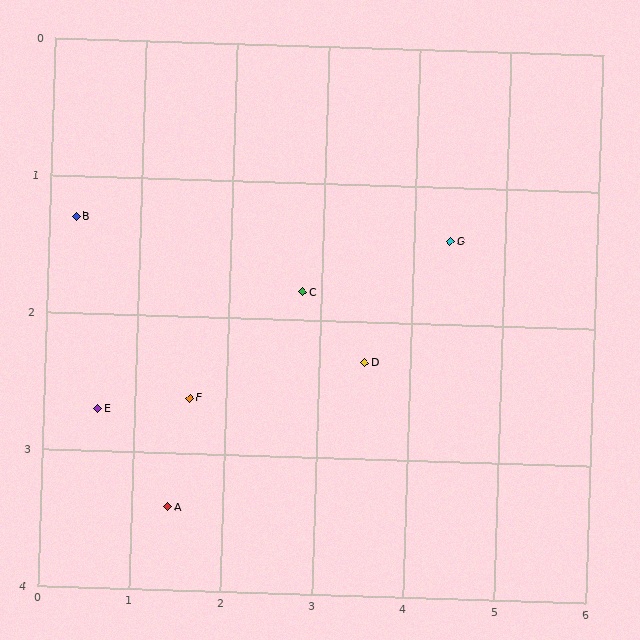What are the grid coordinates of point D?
Point D is at approximately (3.5, 2.3).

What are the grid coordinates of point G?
Point G is at approximately (4.4, 1.4).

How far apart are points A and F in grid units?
Points A and F are about 0.8 grid units apart.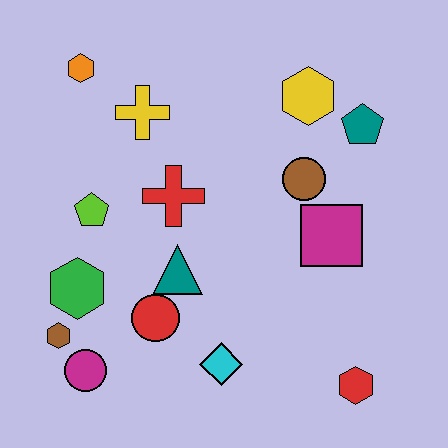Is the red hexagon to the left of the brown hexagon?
No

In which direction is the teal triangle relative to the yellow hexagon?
The teal triangle is below the yellow hexagon.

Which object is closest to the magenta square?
The brown circle is closest to the magenta square.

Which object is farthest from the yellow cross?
The red hexagon is farthest from the yellow cross.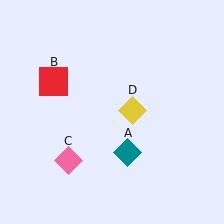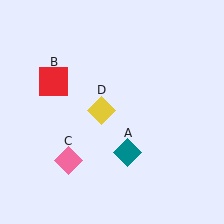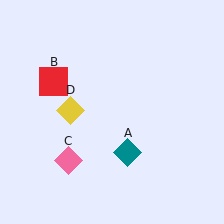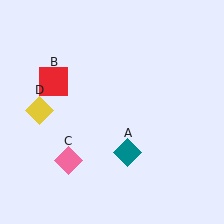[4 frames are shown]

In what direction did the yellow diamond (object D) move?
The yellow diamond (object D) moved left.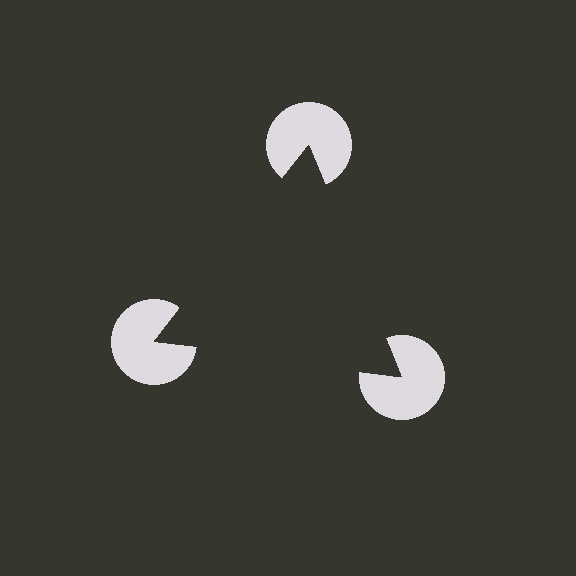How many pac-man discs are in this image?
There are 3 — one at each vertex of the illusory triangle.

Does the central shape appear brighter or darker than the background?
It typically appears slightly darker than the background, even though no actual brightness change is drawn.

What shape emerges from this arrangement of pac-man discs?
An illusory triangle — its edges are inferred from the aligned wedge cuts in the pac-man discs, not physically drawn.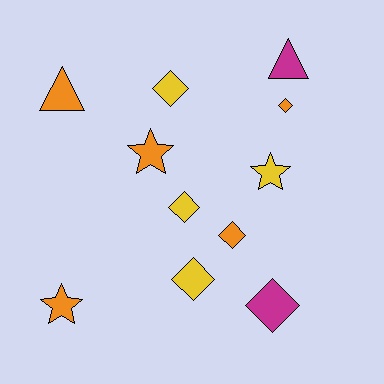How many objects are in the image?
There are 11 objects.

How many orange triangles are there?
There is 1 orange triangle.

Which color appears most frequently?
Orange, with 5 objects.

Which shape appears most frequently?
Diamond, with 6 objects.